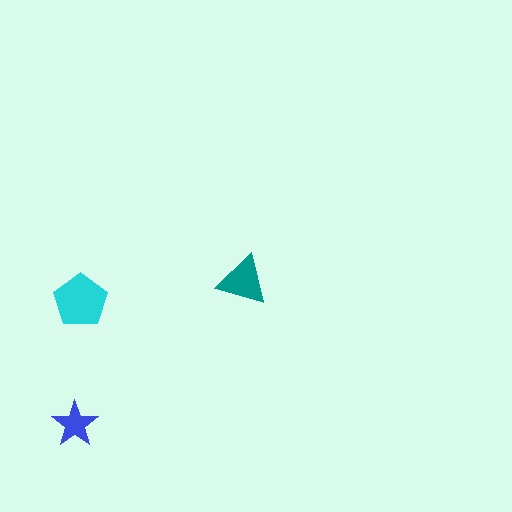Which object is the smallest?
The blue star.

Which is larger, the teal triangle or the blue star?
The teal triangle.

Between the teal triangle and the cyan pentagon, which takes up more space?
The cyan pentagon.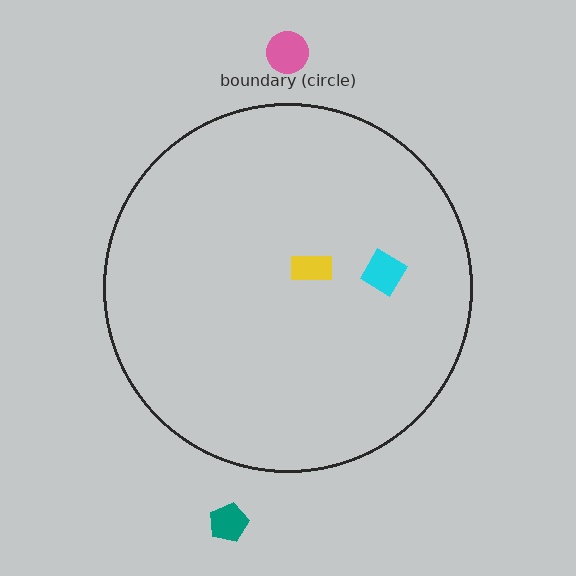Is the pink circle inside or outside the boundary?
Outside.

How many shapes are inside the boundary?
2 inside, 2 outside.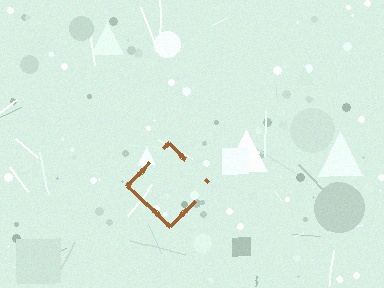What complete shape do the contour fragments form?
The contour fragments form a diamond.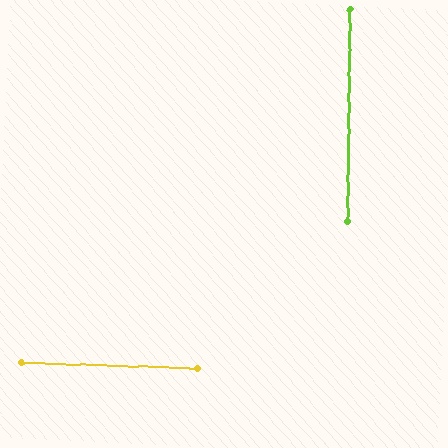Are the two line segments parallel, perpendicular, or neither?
Perpendicular — they meet at approximately 89°.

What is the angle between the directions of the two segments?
Approximately 89 degrees.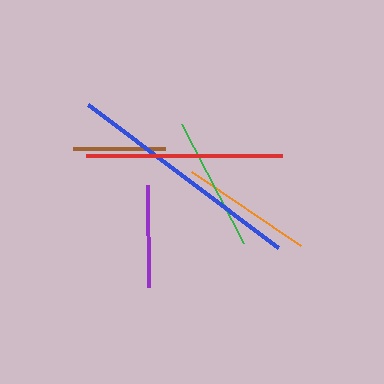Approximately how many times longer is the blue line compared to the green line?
The blue line is approximately 1.8 times the length of the green line.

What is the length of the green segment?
The green segment is approximately 134 pixels long.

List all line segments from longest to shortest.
From longest to shortest: blue, red, green, orange, purple, brown.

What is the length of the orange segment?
The orange segment is approximately 132 pixels long.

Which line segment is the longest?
The blue line is the longest at approximately 238 pixels.